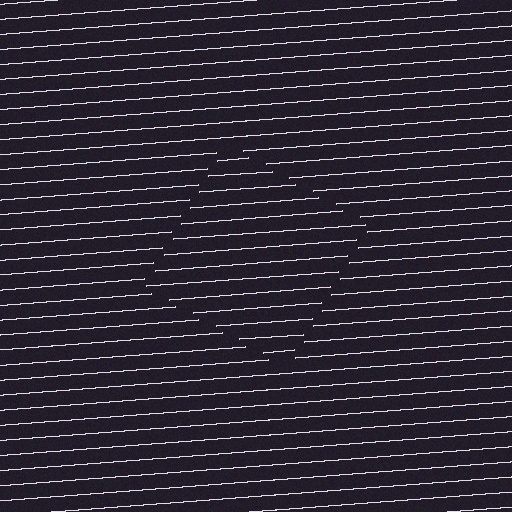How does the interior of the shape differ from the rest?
The interior of the shape contains the same grating, shifted by half a period — the contour is defined by the phase discontinuity where line-ends from the inner and outer gratings abut.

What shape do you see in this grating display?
An illusory square. The interior of the shape contains the same grating, shifted by half a period — the contour is defined by the phase discontinuity where line-ends from the inner and outer gratings abut.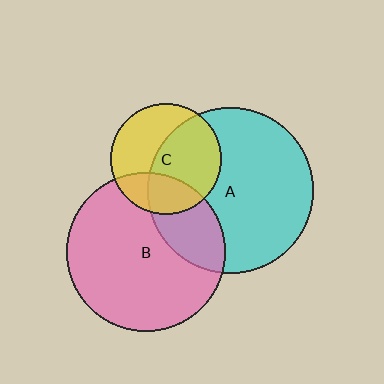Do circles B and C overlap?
Yes.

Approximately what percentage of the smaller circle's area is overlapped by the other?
Approximately 25%.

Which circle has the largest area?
Circle A (cyan).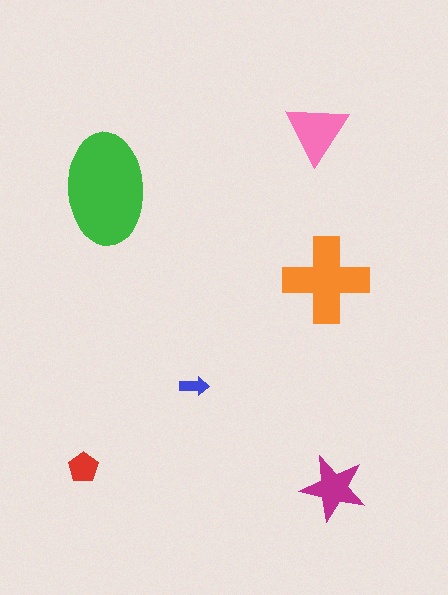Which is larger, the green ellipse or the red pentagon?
The green ellipse.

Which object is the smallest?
The blue arrow.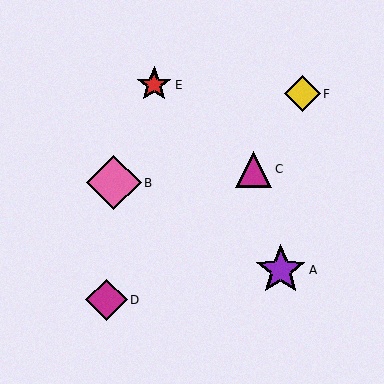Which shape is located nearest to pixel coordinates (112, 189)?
The pink diamond (labeled B) at (114, 183) is nearest to that location.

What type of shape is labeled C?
Shape C is a magenta triangle.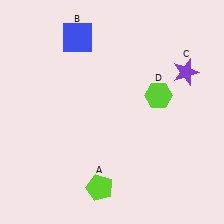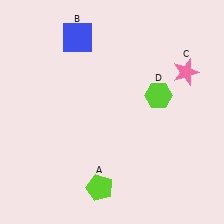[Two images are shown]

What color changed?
The star (C) changed from purple in Image 1 to pink in Image 2.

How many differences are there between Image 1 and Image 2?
There is 1 difference between the two images.